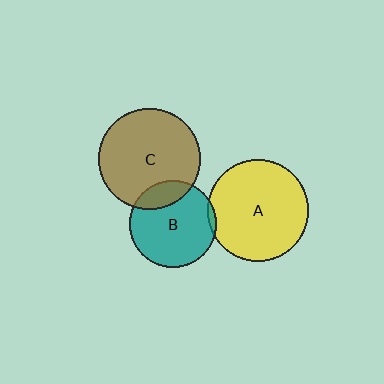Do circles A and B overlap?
Yes.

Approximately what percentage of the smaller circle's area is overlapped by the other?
Approximately 5%.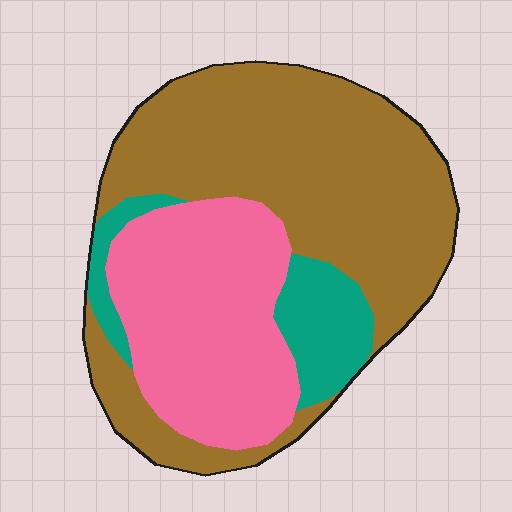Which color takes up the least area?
Teal, at roughly 15%.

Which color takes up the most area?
Brown, at roughly 55%.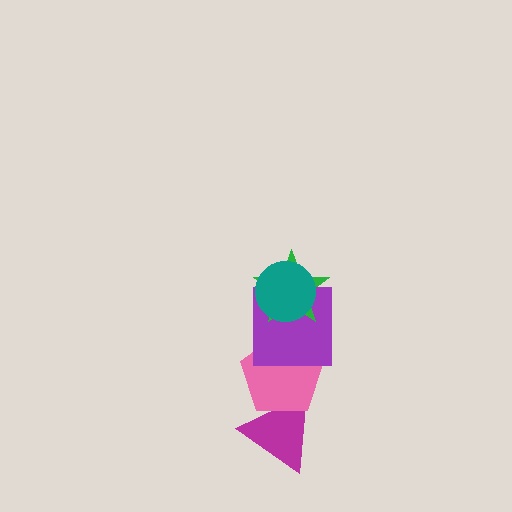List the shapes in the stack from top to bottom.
From top to bottom: the teal circle, the green star, the purple square, the pink pentagon, the magenta triangle.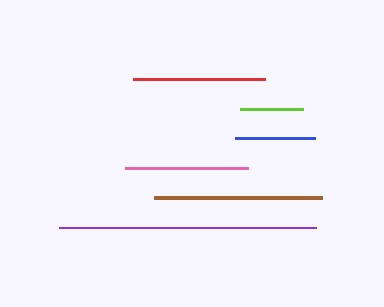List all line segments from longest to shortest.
From longest to shortest: purple, brown, red, pink, blue, lime.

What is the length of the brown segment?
The brown segment is approximately 167 pixels long.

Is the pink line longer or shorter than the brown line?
The brown line is longer than the pink line.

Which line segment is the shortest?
The lime line is the shortest at approximately 63 pixels.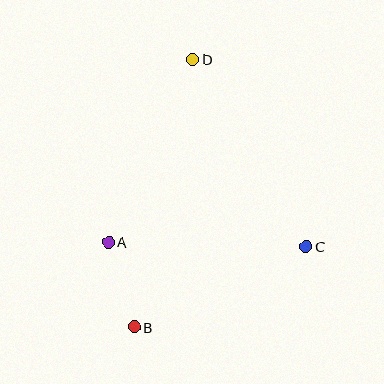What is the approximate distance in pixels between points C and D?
The distance between C and D is approximately 219 pixels.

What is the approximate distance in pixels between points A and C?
The distance between A and C is approximately 198 pixels.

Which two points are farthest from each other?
Points B and D are farthest from each other.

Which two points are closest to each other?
Points A and B are closest to each other.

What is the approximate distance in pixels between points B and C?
The distance between B and C is approximately 190 pixels.